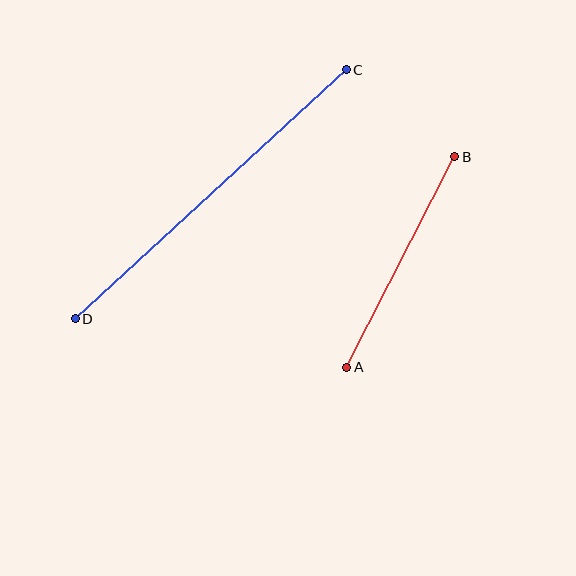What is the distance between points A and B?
The distance is approximately 237 pixels.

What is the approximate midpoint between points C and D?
The midpoint is at approximately (211, 194) pixels.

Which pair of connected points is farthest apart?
Points C and D are farthest apart.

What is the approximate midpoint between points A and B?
The midpoint is at approximately (401, 262) pixels.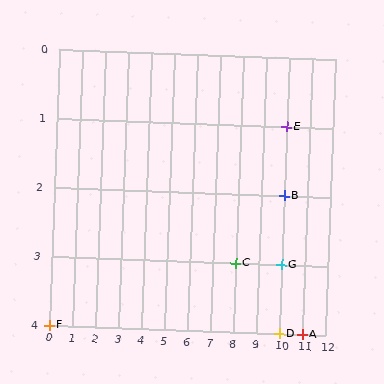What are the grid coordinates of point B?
Point B is at grid coordinates (10, 2).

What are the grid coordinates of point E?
Point E is at grid coordinates (10, 1).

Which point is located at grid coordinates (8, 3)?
Point C is at (8, 3).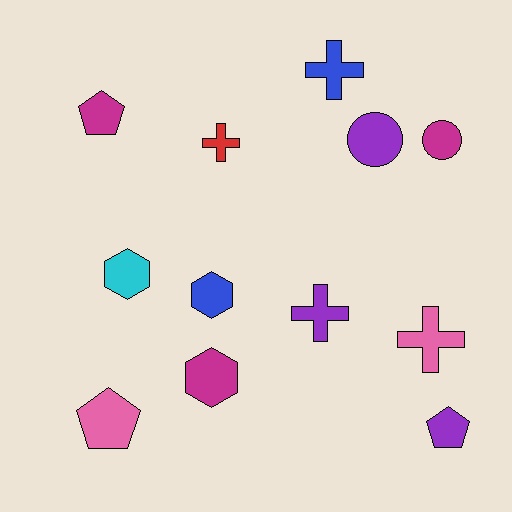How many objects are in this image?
There are 12 objects.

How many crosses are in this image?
There are 4 crosses.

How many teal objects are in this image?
There are no teal objects.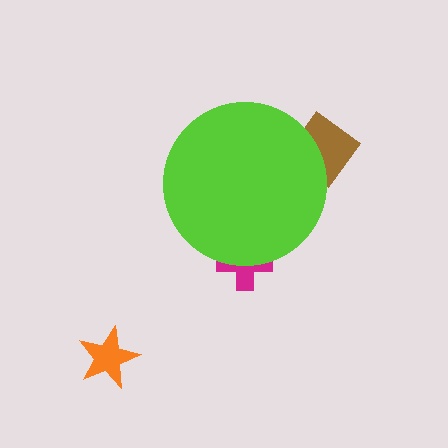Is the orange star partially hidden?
No, the orange star is fully visible.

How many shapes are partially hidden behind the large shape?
2 shapes are partially hidden.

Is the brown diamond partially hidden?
Yes, the brown diamond is partially hidden behind the lime circle.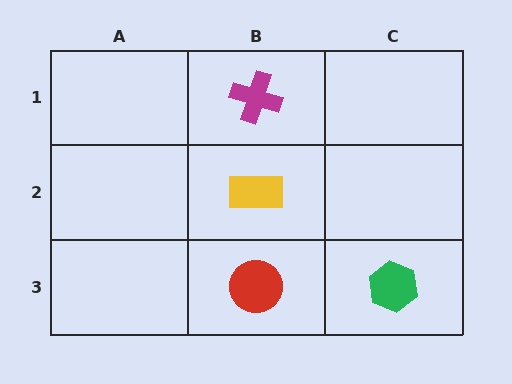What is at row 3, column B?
A red circle.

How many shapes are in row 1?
1 shape.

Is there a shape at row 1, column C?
No, that cell is empty.